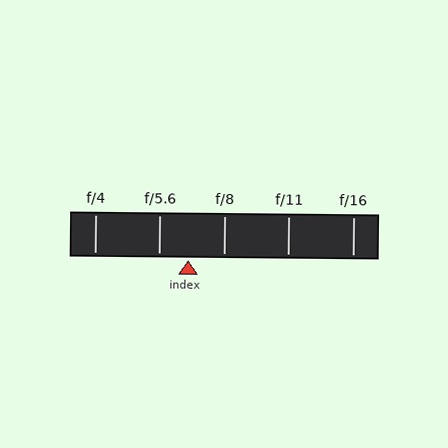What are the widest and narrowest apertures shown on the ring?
The widest aperture shown is f/4 and the narrowest is f/16.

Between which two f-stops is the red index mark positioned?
The index mark is between f/5.6 and f/8.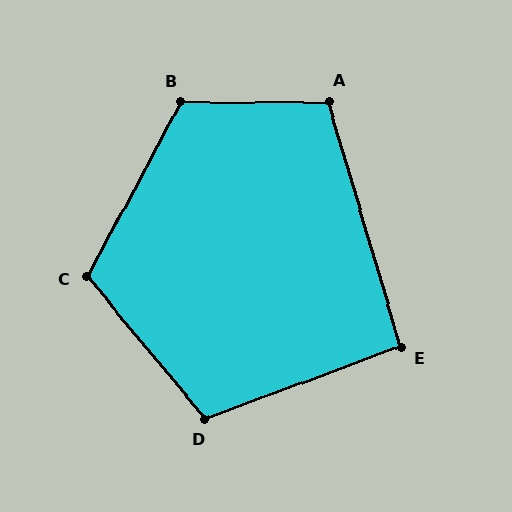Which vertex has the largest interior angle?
B, at approximately 119 degrees.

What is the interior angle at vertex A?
Approximately 106 degrees (obtuse).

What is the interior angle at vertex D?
Approximately 110 degrees (obtuse).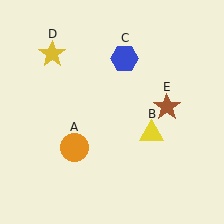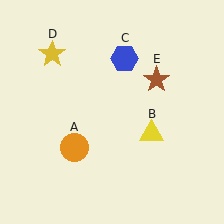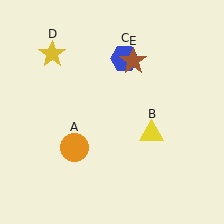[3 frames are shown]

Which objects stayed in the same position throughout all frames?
Orange circle (object A) and yellow triangle (object B) and blue hexagon (object C) and yellow star (object D) remained stationary.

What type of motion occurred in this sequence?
The brown star (object E) rotated counterclockwise around the center of the scene.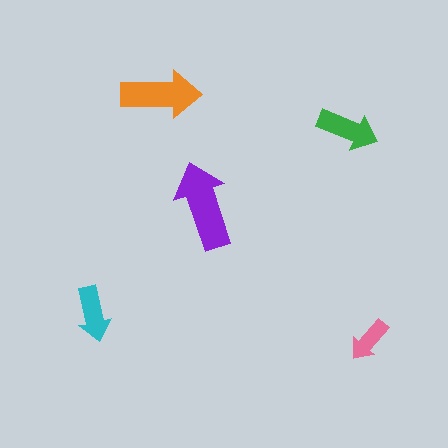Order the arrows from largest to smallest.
the purple one, the orange one, the green one, the cyan one, the pink one.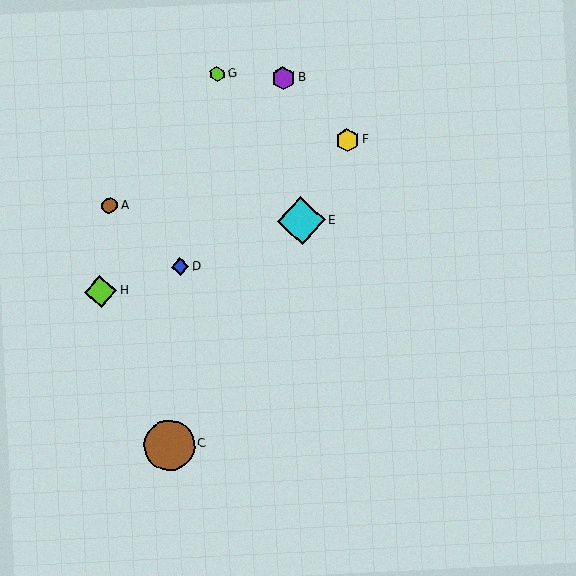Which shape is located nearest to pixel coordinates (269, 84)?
The purple hexagon (labeled B) at (283, 78) is nearest to that location.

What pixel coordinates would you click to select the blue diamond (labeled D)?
Click at (180, 267) to select the blue diamond D.